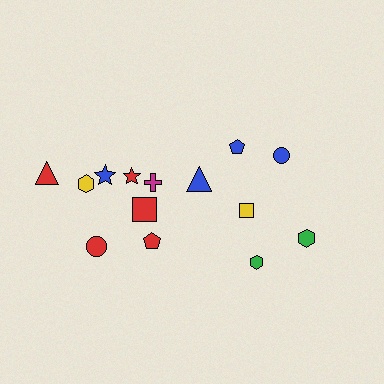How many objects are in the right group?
There are 6 objects.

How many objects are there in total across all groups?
There are 14 objects.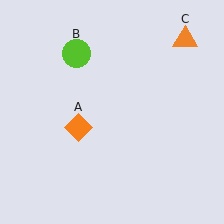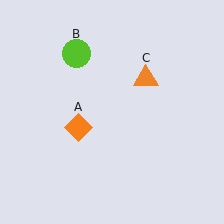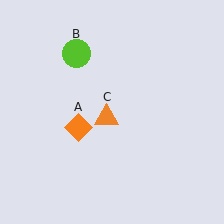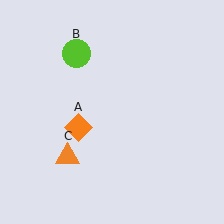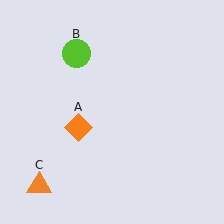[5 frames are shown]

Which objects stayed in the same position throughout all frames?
Orange diamond (object A) and lime circle (object B) remained stationary.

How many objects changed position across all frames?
1 object changed position: orange triangle (object C).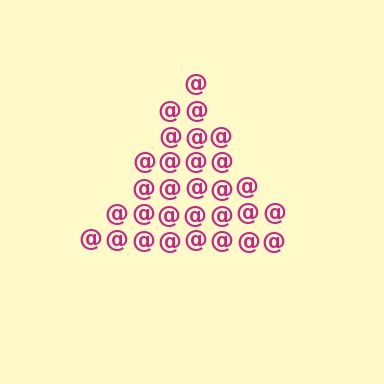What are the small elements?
The small elements are at signs.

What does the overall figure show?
The overall figure shows a triangle.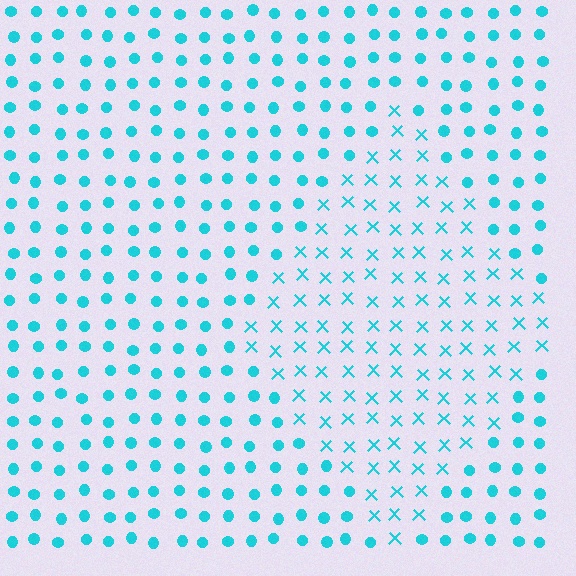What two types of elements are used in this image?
The image uses X marks inside the diamond region and circles outside it.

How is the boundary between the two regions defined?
The boundary is defined by a change in element shape: X marks inside vs. circles outside. All elements share the same color and spacing.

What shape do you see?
I see a diamond.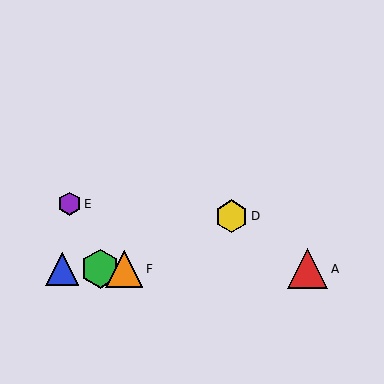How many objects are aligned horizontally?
4 objects (A, B, C, F) are aligned horizontally.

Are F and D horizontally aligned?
No, F is at y≈269 and D is at y≈216.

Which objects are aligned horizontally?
Objects A, B, C, F are aligned horizontally.